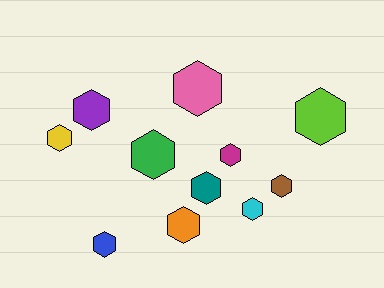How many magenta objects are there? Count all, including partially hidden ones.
There is 1 magenta object.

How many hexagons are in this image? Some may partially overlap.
There are 11 hexagons.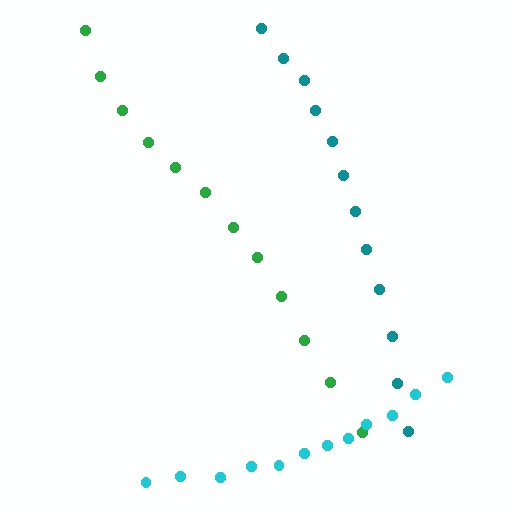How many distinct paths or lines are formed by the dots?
There are 3 distinct paths.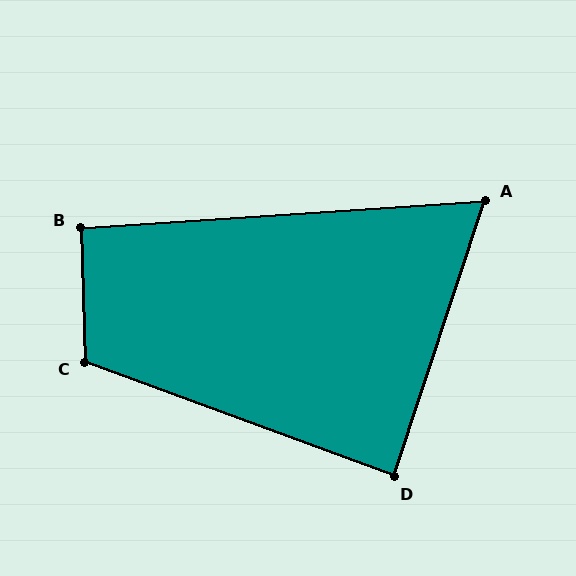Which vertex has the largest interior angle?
C, at approximately 112 degrees.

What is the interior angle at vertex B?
Approximately 92 degrees (approximately right).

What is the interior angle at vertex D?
Approximately 88 degrees (approximately right).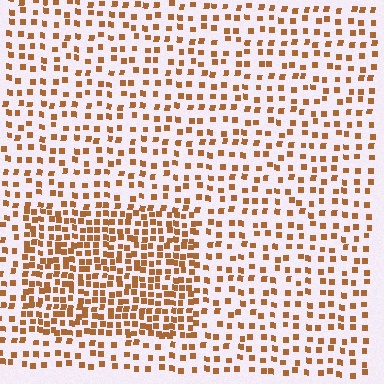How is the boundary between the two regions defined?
The boundary is defined by a change in element density (approximately 2.1x ratio). All elements are the same color, size, and shape.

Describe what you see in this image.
The image contains small brown elements arranged at two different densities. A rectangle-shaped region is visible where the elements are more densely packed than the surrounding area.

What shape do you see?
I see a rectangle.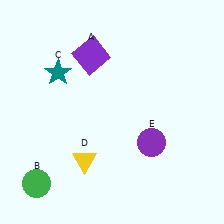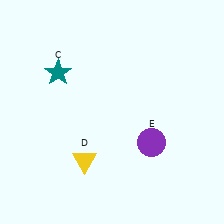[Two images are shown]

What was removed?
The purple square (A), the green circle (B) were removed in Image 2.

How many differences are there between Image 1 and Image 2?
There are 2 differences between the two images.